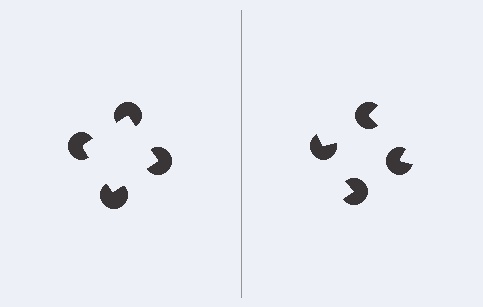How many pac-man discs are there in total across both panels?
8 — 4 on each side.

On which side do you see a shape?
An illusory square appears on the left side. On the right side the wedge cuts are rotated, so no coherent shape forms.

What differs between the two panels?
The pac-man discs are positioned identically on both sides; only the wedge orientations differ. On the left they align to a square; on the right they are misaligned.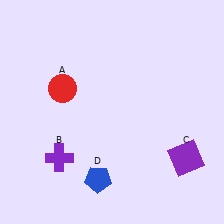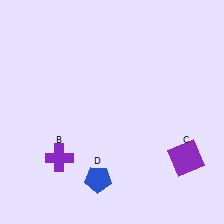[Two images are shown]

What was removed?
The red circle (A) was removed in Image 2.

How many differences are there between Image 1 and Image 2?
There is 1 difference between the two images.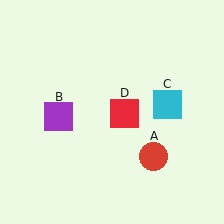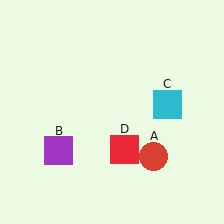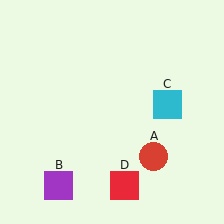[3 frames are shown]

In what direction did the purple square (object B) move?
The purple square (object B) moved down.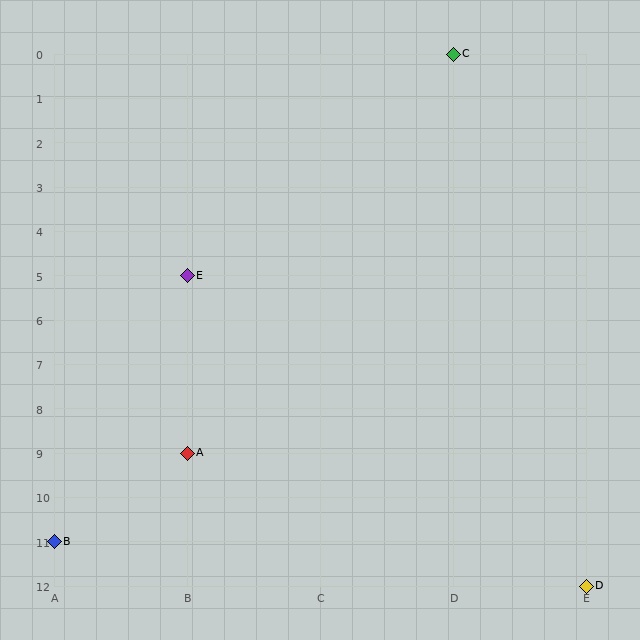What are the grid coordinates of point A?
Point A is at grid coordinates (B, 9).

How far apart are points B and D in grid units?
Points B and D are 4 columns and 1 row apart (about 4.1 grid units diagonally).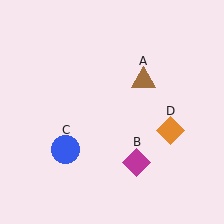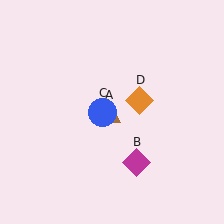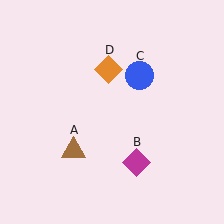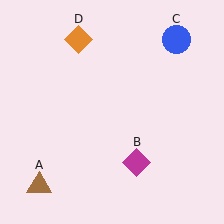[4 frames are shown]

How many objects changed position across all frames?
3 objects changed position: brown triangle (object A), blue circle (object C), orange diamond (object D).